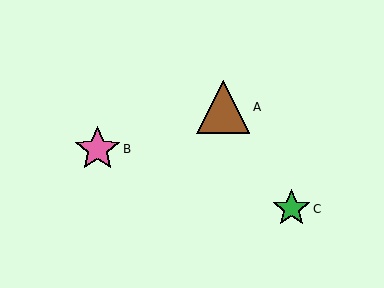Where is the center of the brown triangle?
The center of the brown triangle is at (223, 107).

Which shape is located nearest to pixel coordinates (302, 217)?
The green star (labeled C) at (292, 209) is nearest to that location.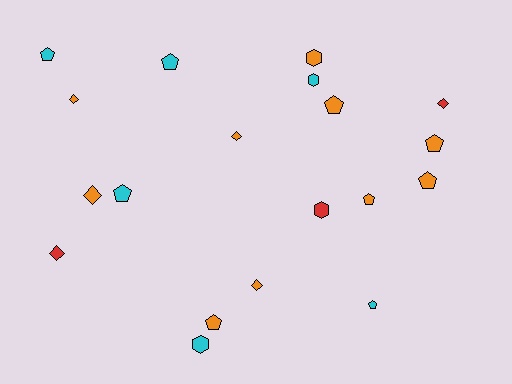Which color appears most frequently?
Orange, with 10 objects.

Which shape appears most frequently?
Pentagon, with 9 objects.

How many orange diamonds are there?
There are 4 orange diamonds.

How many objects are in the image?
There are 19 objects.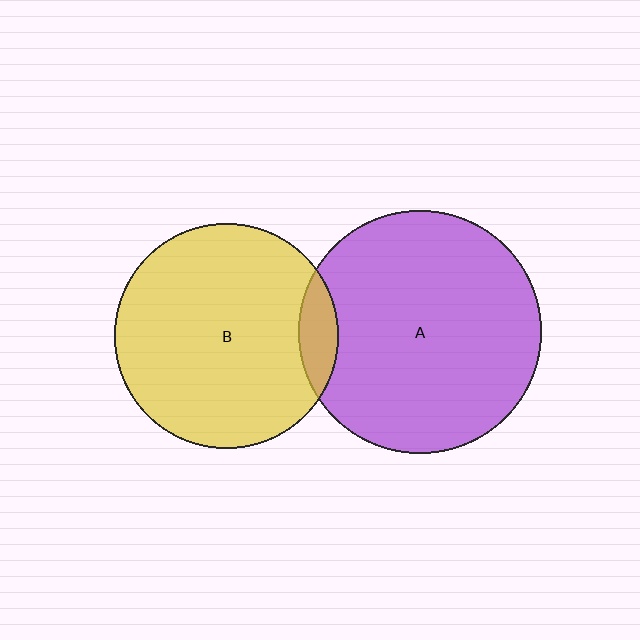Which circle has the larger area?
Circle A (purple).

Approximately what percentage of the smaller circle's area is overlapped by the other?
Approximately 10%.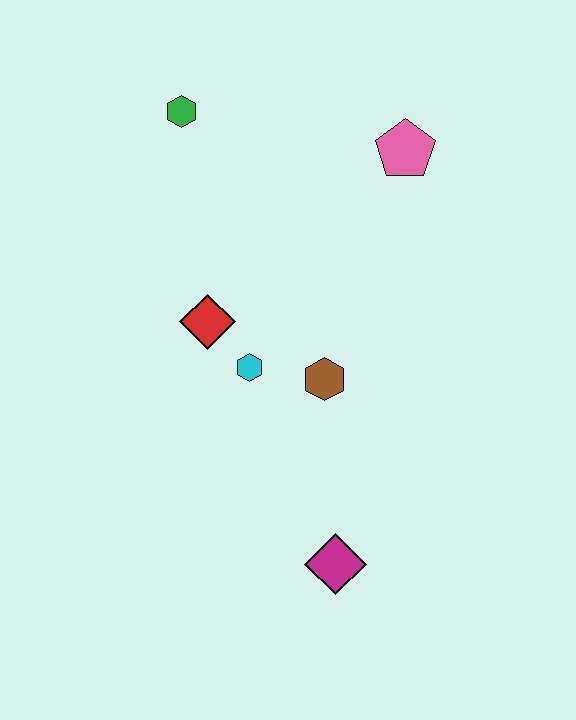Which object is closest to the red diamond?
The cyan hexagon is closest to the red diamond.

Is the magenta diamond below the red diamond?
Yes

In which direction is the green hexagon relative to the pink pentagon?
The green hexagon is to the left of the pink pentagon.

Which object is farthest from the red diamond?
The magenta diamond is farthest from the red diamond.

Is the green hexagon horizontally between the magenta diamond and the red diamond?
No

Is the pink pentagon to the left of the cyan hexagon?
No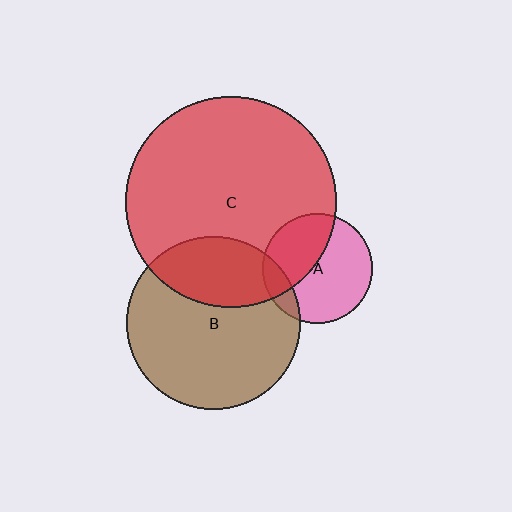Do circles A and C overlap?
Yes.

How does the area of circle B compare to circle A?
Approximately 2.5 times.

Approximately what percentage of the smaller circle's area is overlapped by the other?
Approximately 40%.